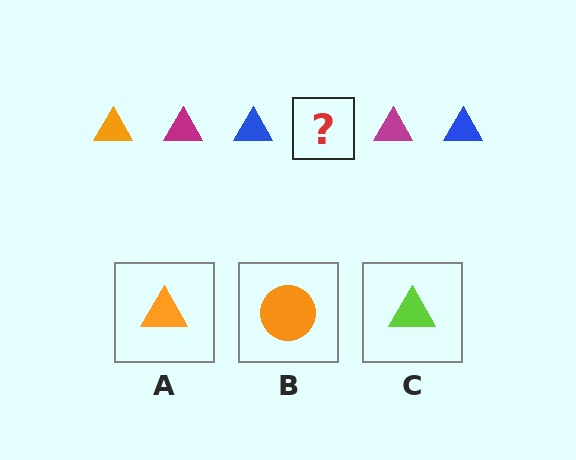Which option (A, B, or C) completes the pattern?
A.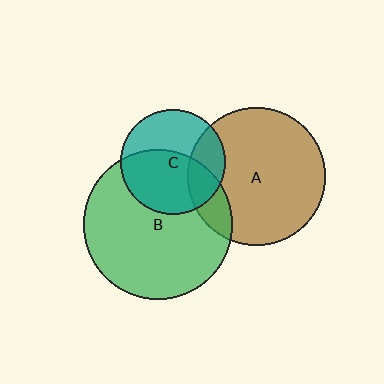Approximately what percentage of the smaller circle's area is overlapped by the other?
Approximately 15%.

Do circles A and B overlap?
Yes.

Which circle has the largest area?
Circle B (green).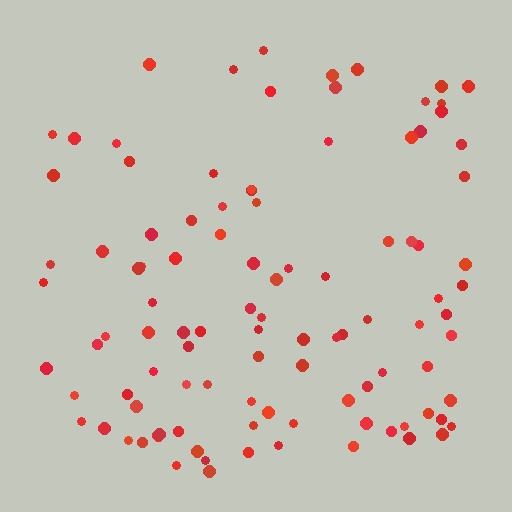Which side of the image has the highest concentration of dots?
The bottom.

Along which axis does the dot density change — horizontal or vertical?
Vertical.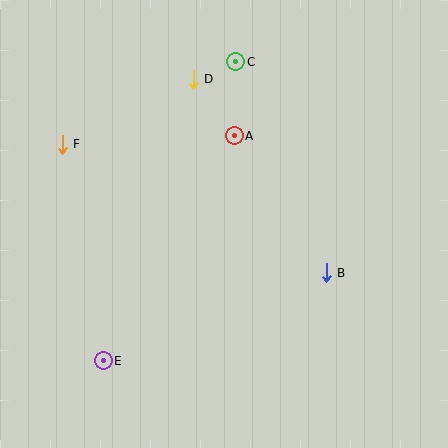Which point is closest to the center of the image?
Point A at (234, 136) is closest to the center.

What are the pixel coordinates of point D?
Point D is at (193, 79).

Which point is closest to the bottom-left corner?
Point E is closest to the bottom-left corner.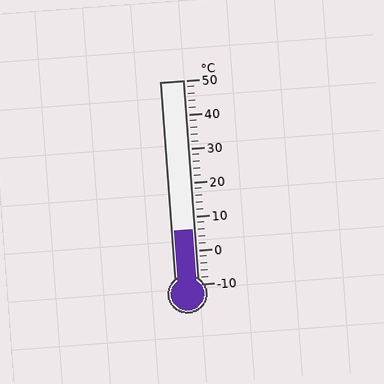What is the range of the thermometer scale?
The thermometer scale ranges from -10°C to 50°C.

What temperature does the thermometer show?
The thermometer shows approximately 6°C.